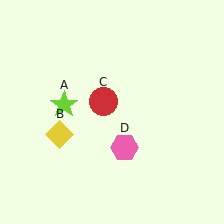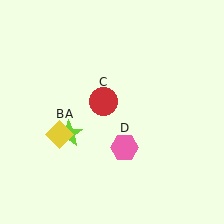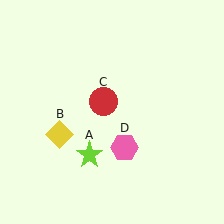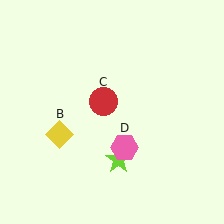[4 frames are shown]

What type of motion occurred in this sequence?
The lime star (object A) rotated counterclockwise around the center of the scene.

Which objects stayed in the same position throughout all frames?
Yellow diamond (object B) and red circle (object C) and pink hexagon (object D) remained stationary.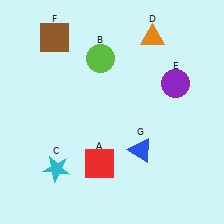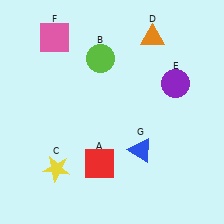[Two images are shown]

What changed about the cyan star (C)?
In Image 1, C is cyan. In Image 2, it changed to yellow.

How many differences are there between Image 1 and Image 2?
There are 2 differences between the two images.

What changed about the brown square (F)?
In Image 1, F is brown. In Image 2, it changed to pink.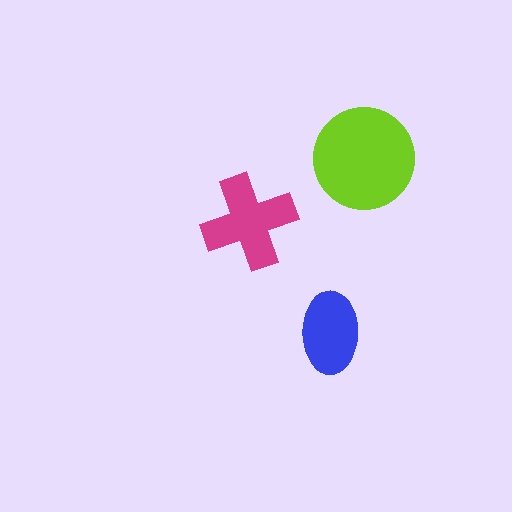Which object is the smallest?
The blue ellipse.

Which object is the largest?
The lime circle.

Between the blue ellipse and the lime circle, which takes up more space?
The lime circle.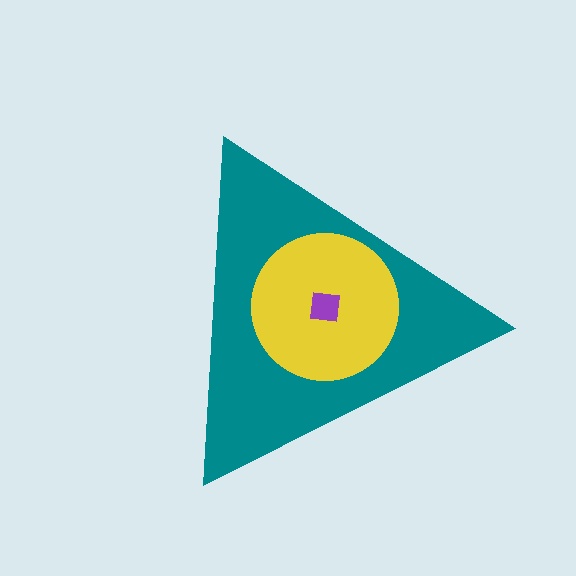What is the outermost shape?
The teal triangle.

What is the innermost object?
The purple square.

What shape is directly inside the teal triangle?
The yellow circle.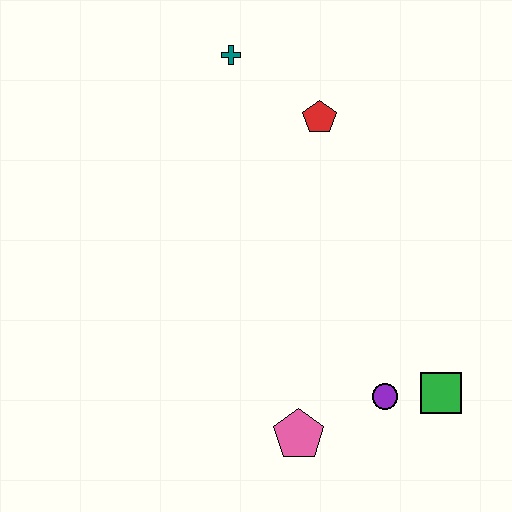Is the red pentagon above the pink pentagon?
Yes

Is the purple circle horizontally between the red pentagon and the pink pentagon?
No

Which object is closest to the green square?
The purple circle is closest to the green square.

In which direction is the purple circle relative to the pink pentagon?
The purple circle is to the right of the pink pentagon.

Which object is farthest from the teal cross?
The green square is farthest from the teal cross.